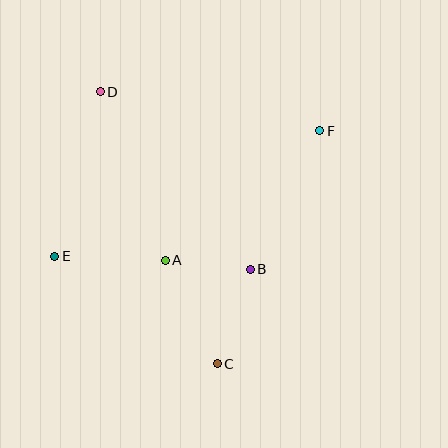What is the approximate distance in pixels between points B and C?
The distance between B and C is approximately 100 pixels.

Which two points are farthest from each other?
Points C and D are farthest from each other.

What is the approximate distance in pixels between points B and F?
The distance between B and F is approximately 155 pixels.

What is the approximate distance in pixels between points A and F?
The distance between A and F is approximately 202 pixels.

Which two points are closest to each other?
Points A and B are closest to each other.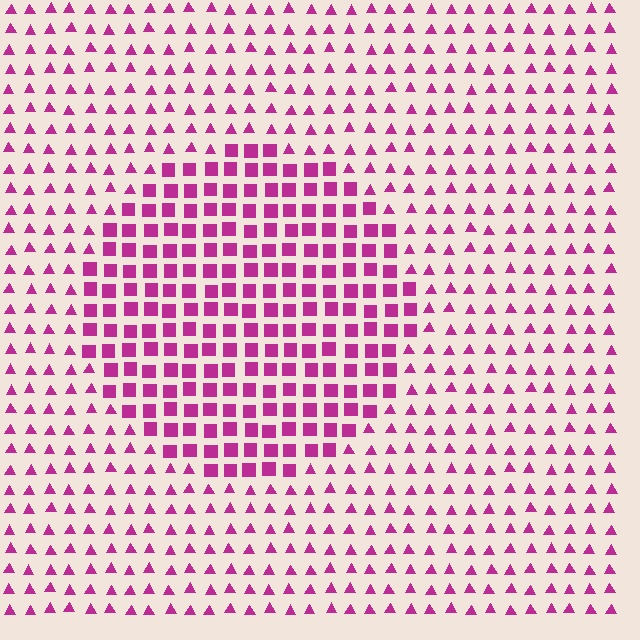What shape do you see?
I see a circle.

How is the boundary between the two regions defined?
The boundary is defined by a change in element shape: squares inside vs. triangles outside. All elements share the same color and spacing.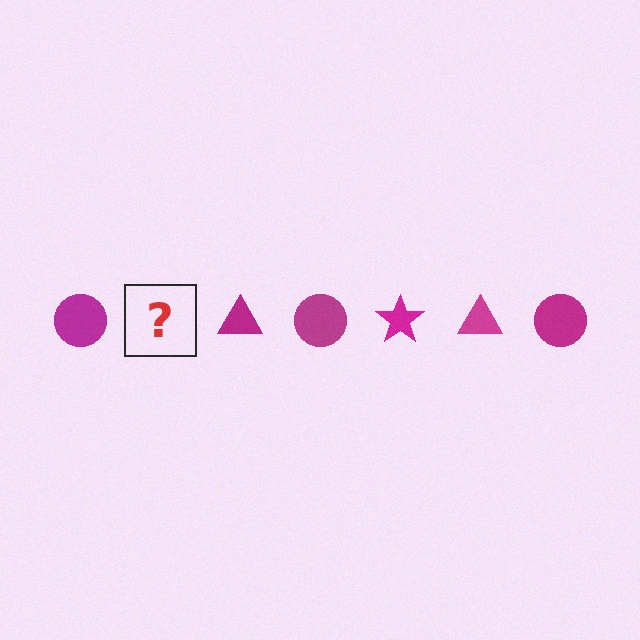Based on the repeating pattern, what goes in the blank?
The blank should be a magenta star.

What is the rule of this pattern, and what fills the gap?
The rule is that the pattern cycles through circle, star, triangle shapes in magenta. The gap should be filled with a magenta star.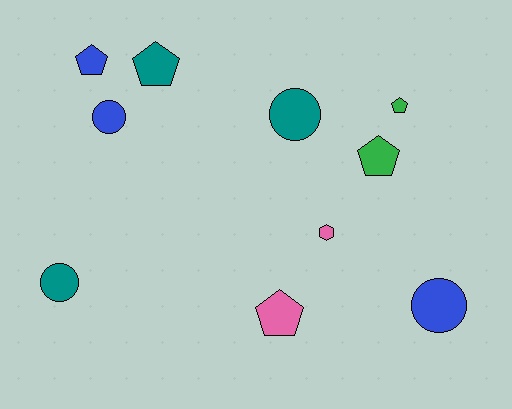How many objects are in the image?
There are 10 objects.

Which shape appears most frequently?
Pentagon, with 5 objects.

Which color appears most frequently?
Teal, with 3 objects.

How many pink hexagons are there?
There is 1 pink hexagon.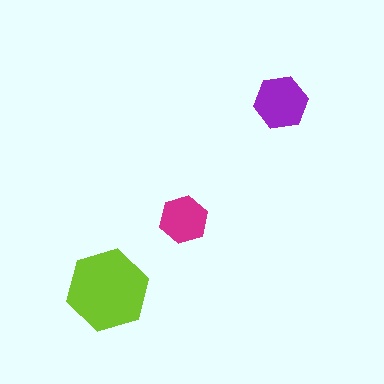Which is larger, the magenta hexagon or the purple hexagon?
The purple one.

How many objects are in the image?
There are 3 objects in the image.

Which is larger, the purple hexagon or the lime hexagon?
The lime one.